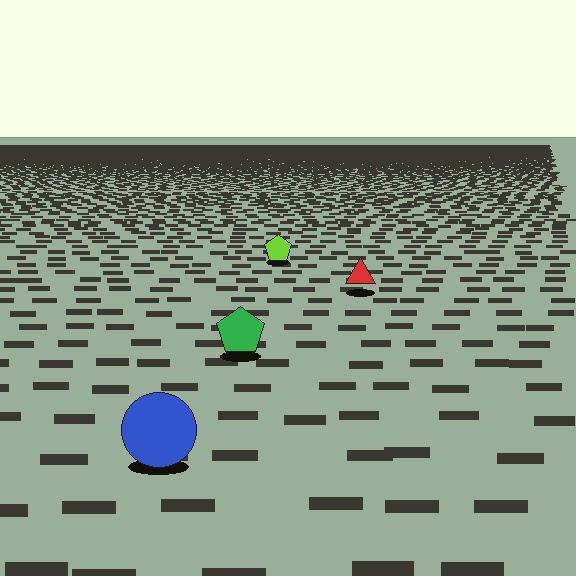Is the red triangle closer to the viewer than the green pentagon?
No. The green pentagon is closer — you can tell from the texture gradient: the ground texture is coarser near it.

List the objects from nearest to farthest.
From nearest to farthest: the blue circle, the green pentagon, the red triangle, the lime pentagon.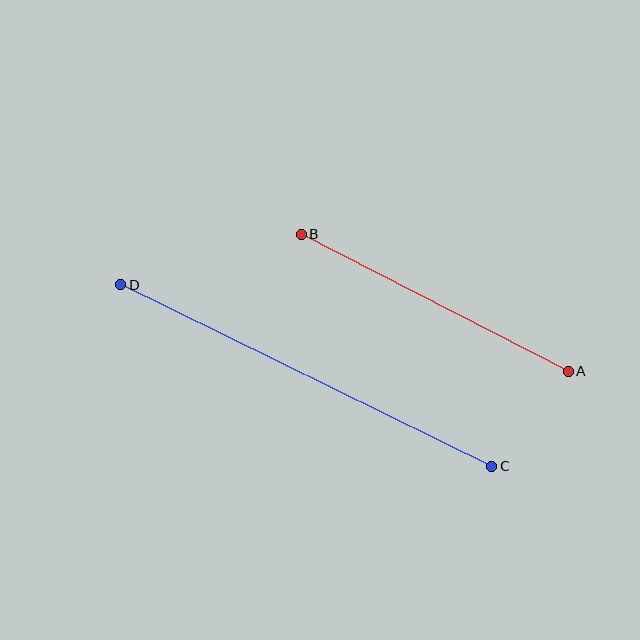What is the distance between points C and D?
The distance is approximately 413 pixels.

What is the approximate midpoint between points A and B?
The midpoint is at approximately (435, 303) pixels.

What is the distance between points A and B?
The distance is approximately 300 pixels.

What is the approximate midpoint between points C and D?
The midpoint is at approximately (306, 376) pixels.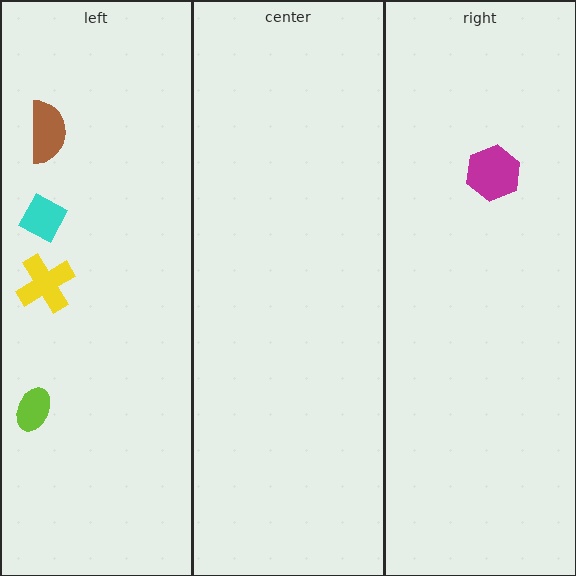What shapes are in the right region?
The magenta hexagon.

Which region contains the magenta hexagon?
The right region.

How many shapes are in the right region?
1.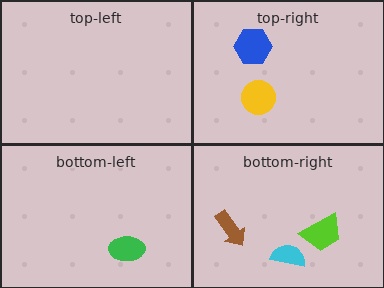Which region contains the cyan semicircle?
The bottom-right region.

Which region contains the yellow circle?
The top-right region.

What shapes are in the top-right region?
The yellow circle, the blue hexagon.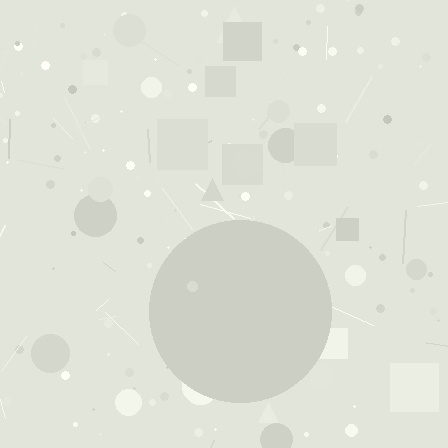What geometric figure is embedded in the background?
A circle is embedded in the background.